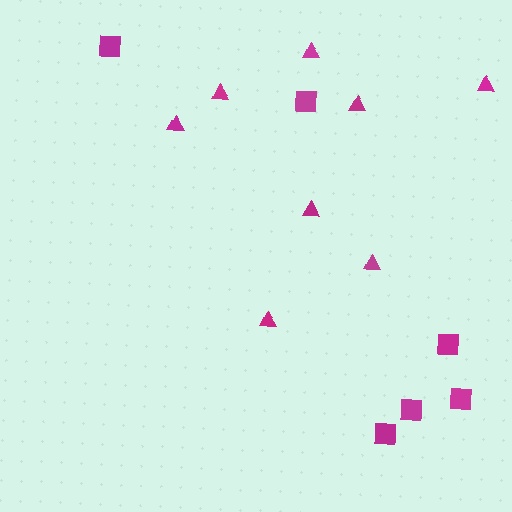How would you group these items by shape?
There are 2 groups: one group of triangles (8) and one group of squares (6).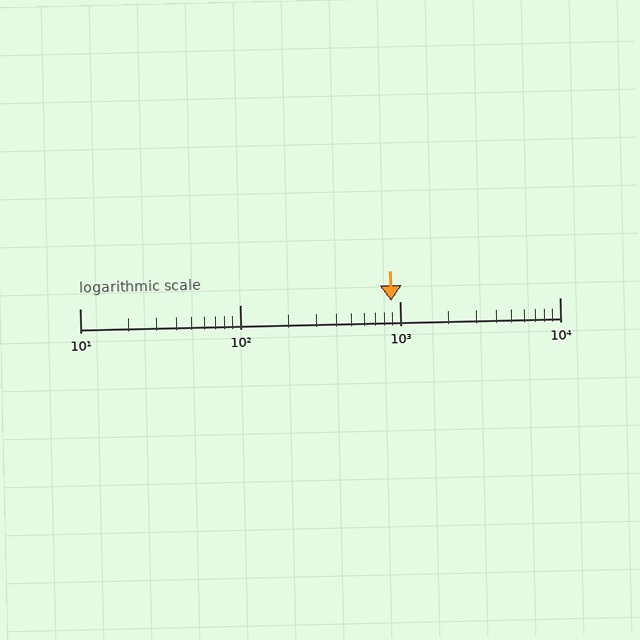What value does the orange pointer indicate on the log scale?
The pointer indicates approximately 880.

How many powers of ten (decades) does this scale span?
The scale spans 3 decades, from 10 to 10000.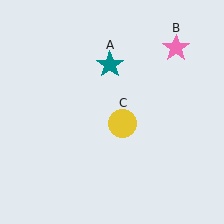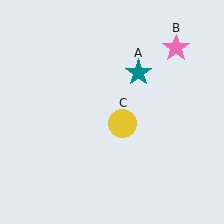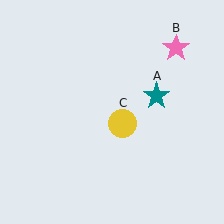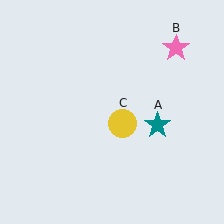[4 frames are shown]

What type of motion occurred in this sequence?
The teal star (object A) rotated clockwise around the center of the scene.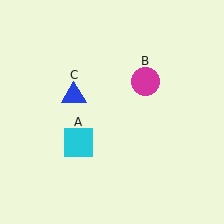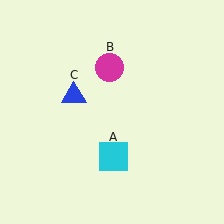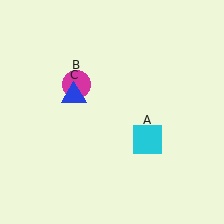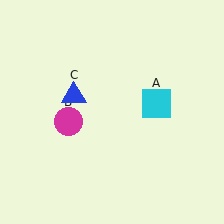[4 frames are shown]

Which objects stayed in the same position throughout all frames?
Blue triangle (object C) remained stationary.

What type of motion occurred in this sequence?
The cyan square (object A), magenta circle (object B) rotated counterclockwise around the center of the scene.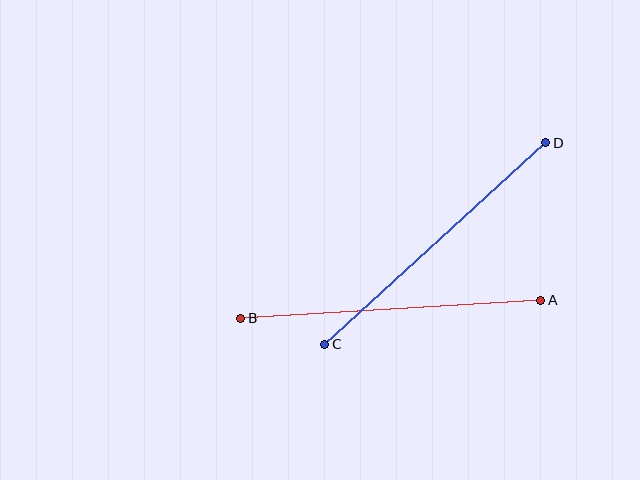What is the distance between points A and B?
The distance is approximately 301 pixels.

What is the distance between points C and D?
The distance is approximately 299 pixels.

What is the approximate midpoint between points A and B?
The midpoint is at approximately (391, 309) pixels.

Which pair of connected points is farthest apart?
Points A and B are farthest apart.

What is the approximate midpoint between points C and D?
The midpoint is at approximately (435, 244) pixels.